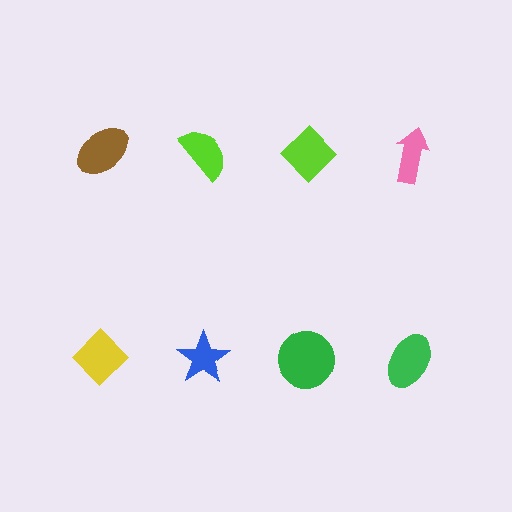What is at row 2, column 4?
A green ellipse.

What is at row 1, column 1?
A brown ellipse.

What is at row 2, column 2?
A blue star.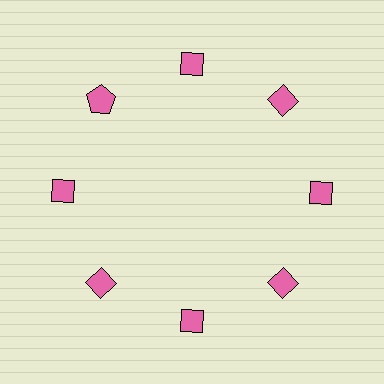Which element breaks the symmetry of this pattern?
The pink pentagon at roughly the 10 o'clock position breaks the symmetry. All other shapes are pink diamonds.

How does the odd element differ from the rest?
It has a different shape: pentagon instead of diamond.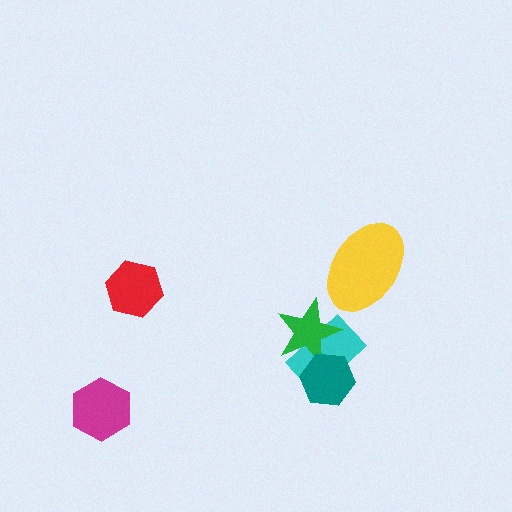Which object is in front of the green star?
The teal hexagon is in front of the green star.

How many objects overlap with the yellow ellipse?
0 objects overlap with the yellow ellipse.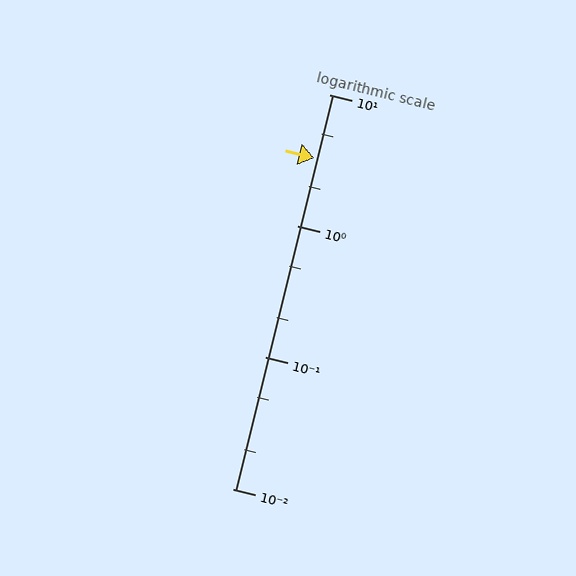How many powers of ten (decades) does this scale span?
The scale spans 3 decades, from 0.01 to 10.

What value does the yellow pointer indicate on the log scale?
The pointer indicates approximately 3.3.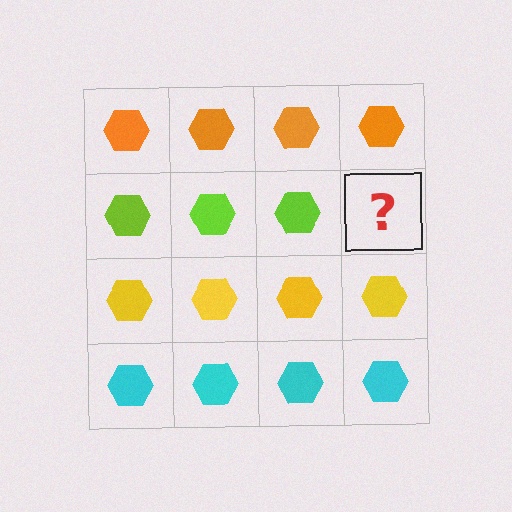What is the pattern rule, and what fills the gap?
The rule is that each row has a consistent color. The gap should be filled with a lime hexagon.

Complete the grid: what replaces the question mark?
The question mark should be replaced with a lime hexagon.